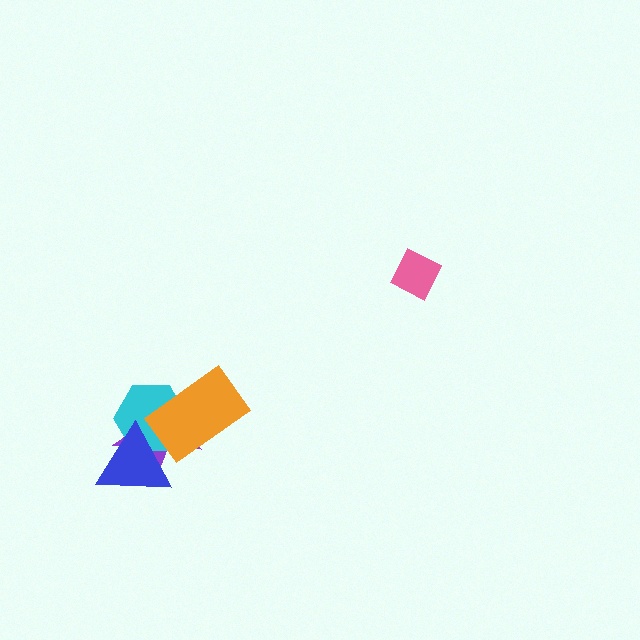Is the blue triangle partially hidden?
No, no other shape covers it.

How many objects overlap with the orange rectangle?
2 objects overlap with the orange rectangle.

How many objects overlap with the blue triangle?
2 objects overlap with the blue triangle.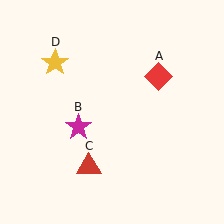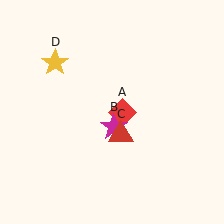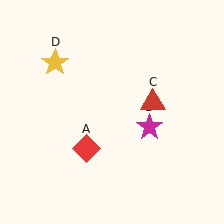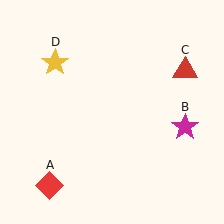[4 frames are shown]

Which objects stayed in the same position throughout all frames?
Yellow star (object D) remained stationary.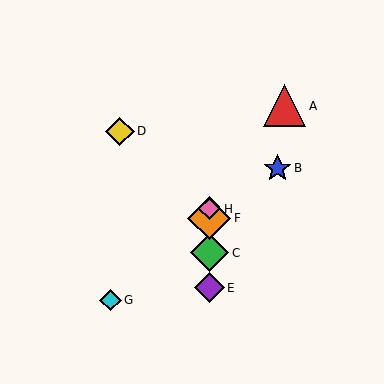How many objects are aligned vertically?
4 objects (C, E, F, H) are aligned vertically.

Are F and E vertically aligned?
Yes, both are at x≈209.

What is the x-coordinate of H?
Object H is at x≈209.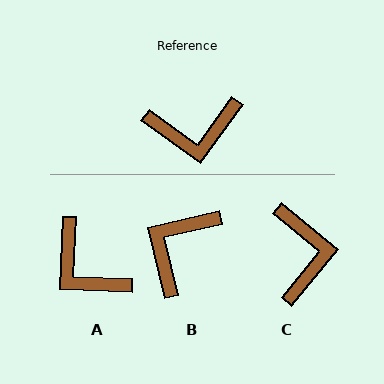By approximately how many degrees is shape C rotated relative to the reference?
Approximately 87 degrees counter-clockwise.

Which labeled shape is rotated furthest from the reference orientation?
B, about 131 degrees away.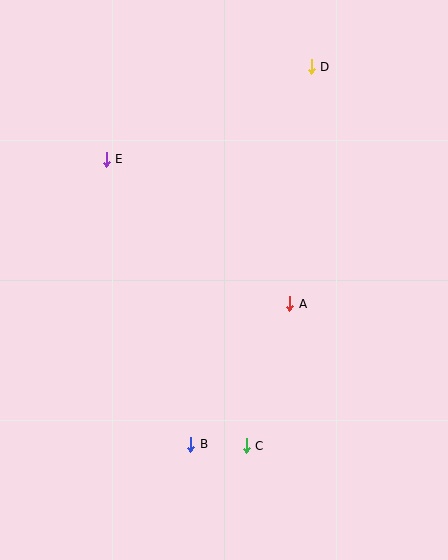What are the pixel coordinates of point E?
Point E is at (106, 159).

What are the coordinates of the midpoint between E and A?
The midpoint between E and A is at (198, 231).